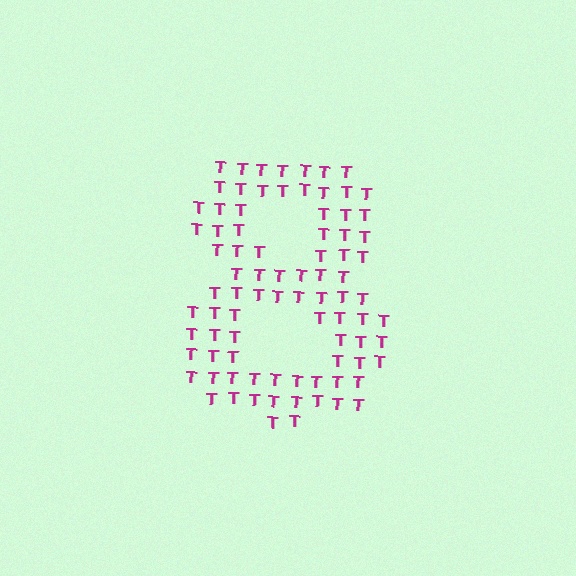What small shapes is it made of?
It is made of small letter T's.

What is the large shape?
The large shape is the digit 8.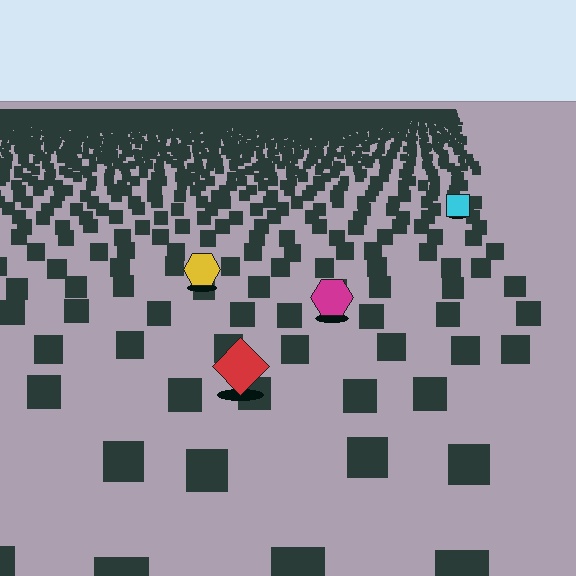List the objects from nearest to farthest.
From nearest to farthest: the red diamond, the magenta hexagon, the yellow hexagon, the cyan square.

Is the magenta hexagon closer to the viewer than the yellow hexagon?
Yes. The magenta hexagon is closer — you can tell from the texture gradient: the ground texture is coarser near it.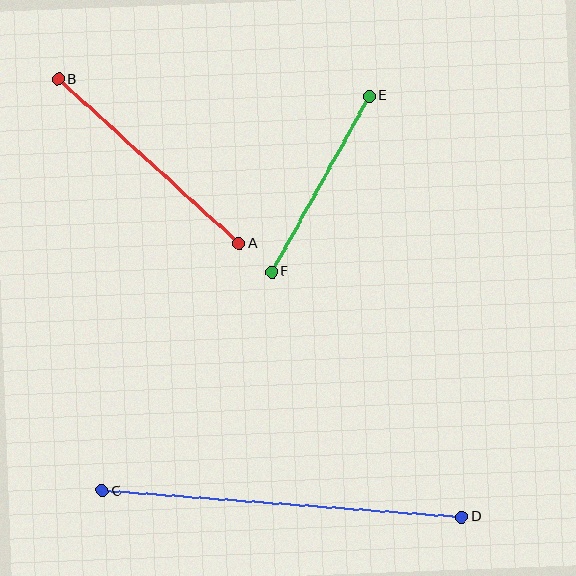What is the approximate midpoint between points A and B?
The midpoint is at approximately (149, 161) pixels.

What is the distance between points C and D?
The distance is approximately 360 pixels.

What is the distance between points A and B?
The distance is approximately 244 pixels.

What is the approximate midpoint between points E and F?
The midpoint is at approximately (320, 184) pixels.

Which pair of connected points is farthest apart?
Points C and D are farthest apart.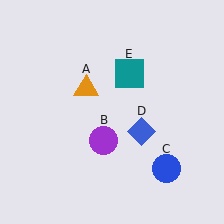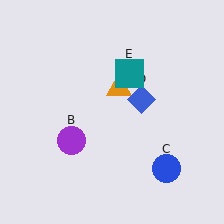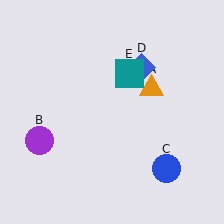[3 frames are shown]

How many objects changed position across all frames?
3 objects changed position: orange triangle (object A), purple circle (object B), blue diamond (object D).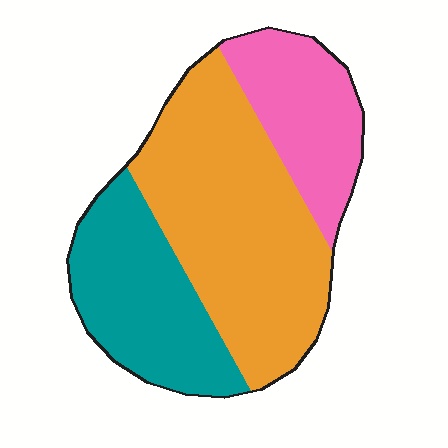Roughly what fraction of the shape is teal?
Teal takes up about one quarter (1/4) of the shape.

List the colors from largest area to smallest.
From largest to smallest: orange, teal, pink.